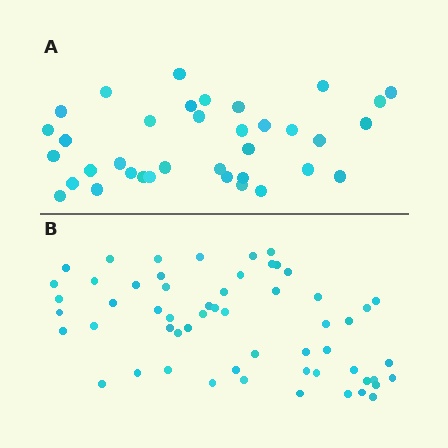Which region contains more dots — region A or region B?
Region B (the bottom region) has more dots.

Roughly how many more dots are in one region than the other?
Region B has approximately 20 more dots than region A.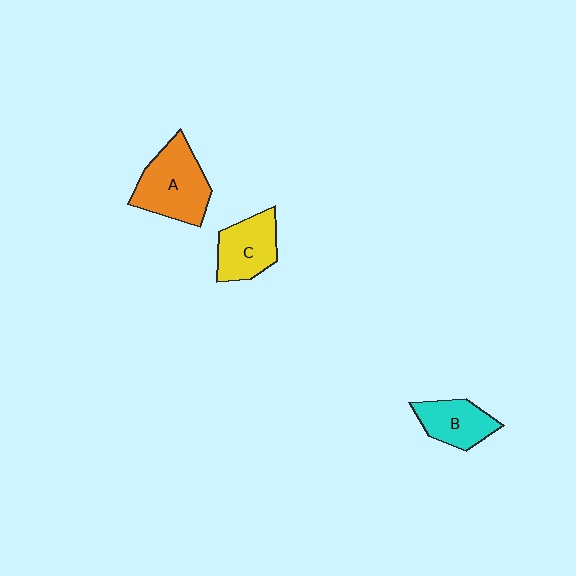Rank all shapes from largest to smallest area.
From largest to smallest: A (orange), C (yellow), B (cyan).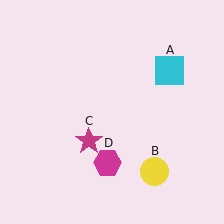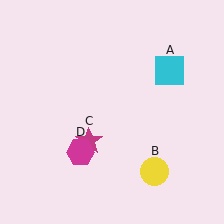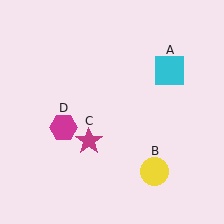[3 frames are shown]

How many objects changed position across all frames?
1 object changed position: magenta hexagon (object D).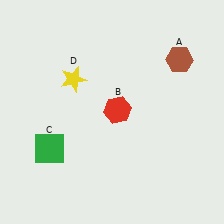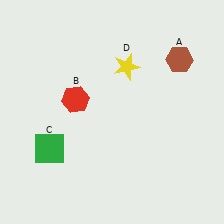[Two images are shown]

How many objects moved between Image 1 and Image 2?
2 objects moved between the two images.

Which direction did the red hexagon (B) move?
The red hexagon (B) moved left.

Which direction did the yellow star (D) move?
The yellow star (D) moved right.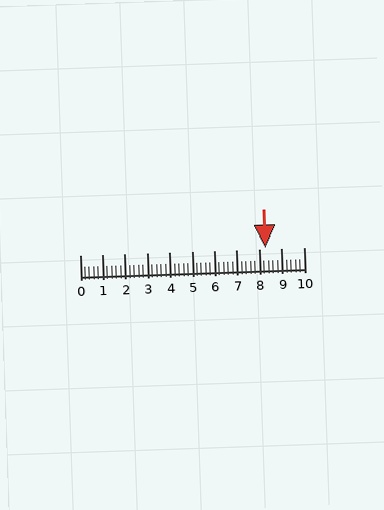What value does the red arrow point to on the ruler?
The red arrow points to approximately 8.3.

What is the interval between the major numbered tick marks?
The major tick marks are spaced 1 units apart.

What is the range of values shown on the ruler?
The ruler shows values from 0 to 10.